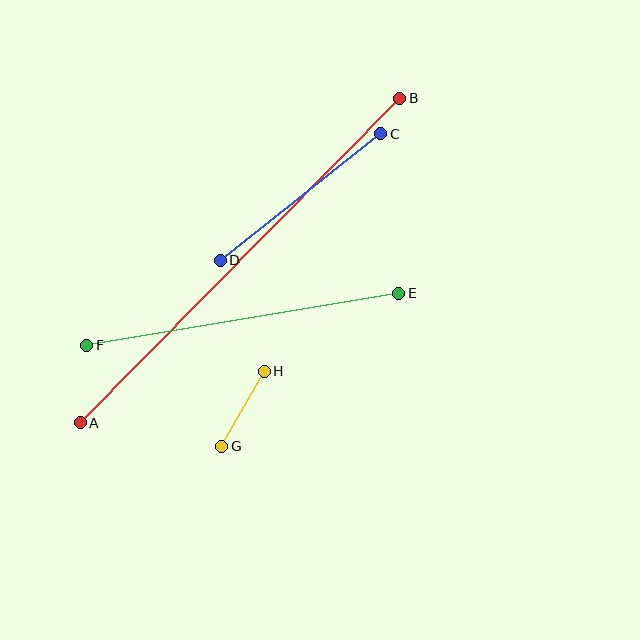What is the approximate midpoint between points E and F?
The midpoint is at approximately (243, 319) pixels.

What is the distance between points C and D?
The distance is approximately 204 pixels.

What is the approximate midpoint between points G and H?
The midpoint is at approximately (243, 409) pixels.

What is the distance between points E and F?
The distance is approximately 317 pixels.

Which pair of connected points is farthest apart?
Points A and B are farthest apart.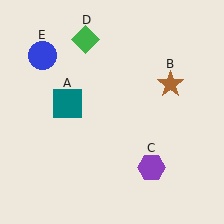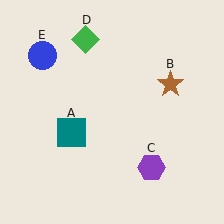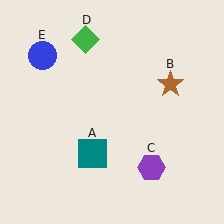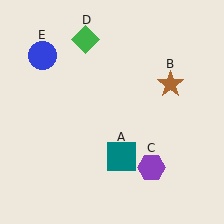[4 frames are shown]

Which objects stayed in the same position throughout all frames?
Brown star (object B) and purple hexagon (object C) and green diamond (object D) and blue circle (object E) remained stationary.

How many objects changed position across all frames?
1 object changed position: teal square (object A).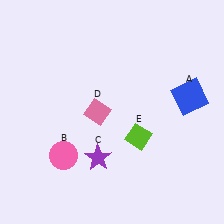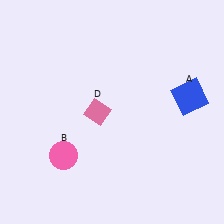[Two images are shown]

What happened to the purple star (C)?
The purple star (C) was removed in Image 2. It was in the bottom-left area of Image 1.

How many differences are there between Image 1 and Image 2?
There are 2 differences between the two images.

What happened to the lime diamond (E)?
The lime diamond (E) was removed in Image 2. It was in the bottom-right area of Image 1.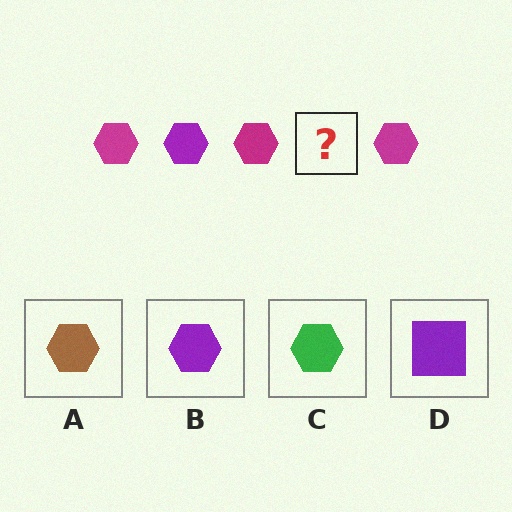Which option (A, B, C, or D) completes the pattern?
B.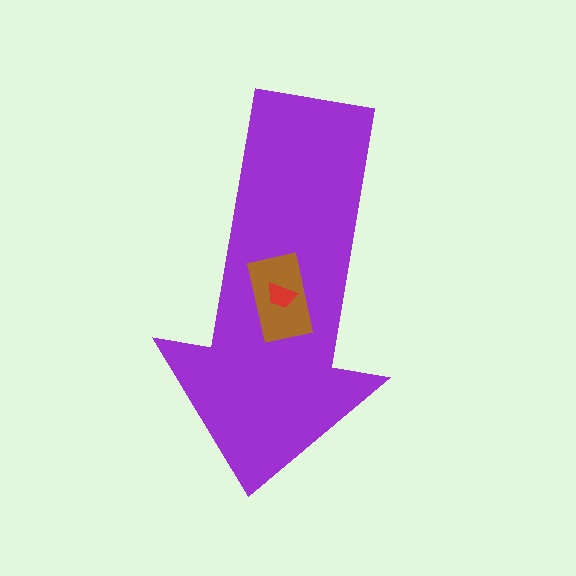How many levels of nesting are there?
3.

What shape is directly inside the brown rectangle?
The red trapezoid.